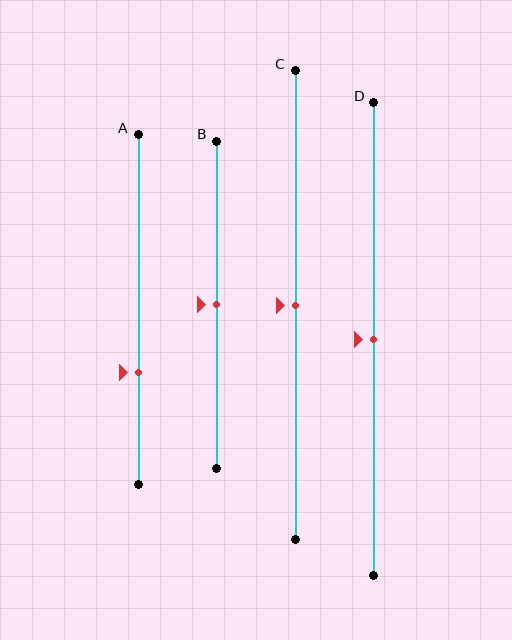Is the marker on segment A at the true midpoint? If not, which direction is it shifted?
No, the marker on segment A is shifted downward by about 18% of the segment length.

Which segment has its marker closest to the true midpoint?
Segment B has its marker closest to the true midpoint.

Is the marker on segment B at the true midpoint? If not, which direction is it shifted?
Yes, the marker on segment B is at the true midpoint.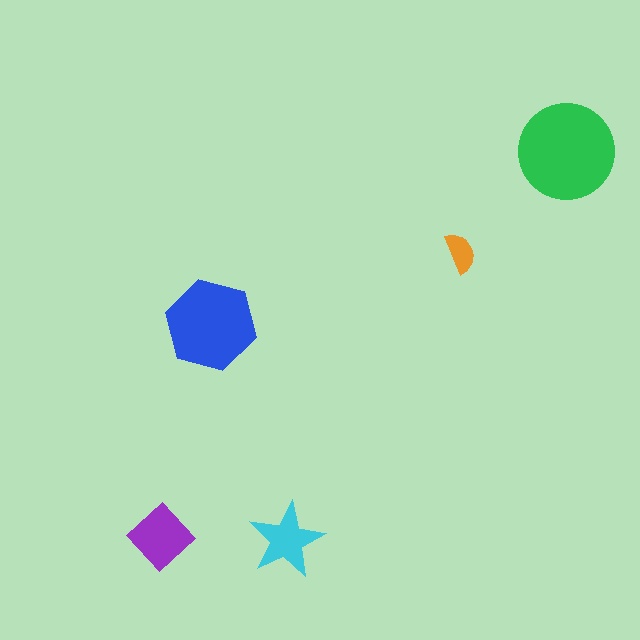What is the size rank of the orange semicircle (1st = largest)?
5th.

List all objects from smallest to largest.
The orange semicircle, the cyan star, the purple diamond, the blue hexagon, the green circle.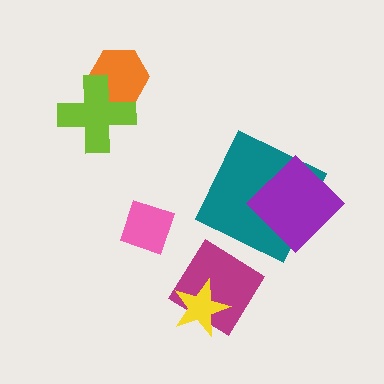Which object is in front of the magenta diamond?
The yellow star is in front of the magenta diamond.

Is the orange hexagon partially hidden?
Yes, it is partially covered by another shape.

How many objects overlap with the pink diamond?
0 objects overlap with the pink diamond.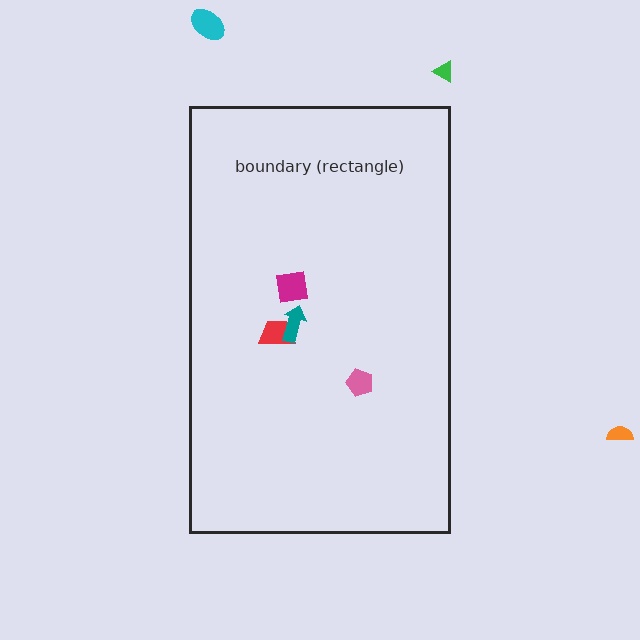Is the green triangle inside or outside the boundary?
Outside.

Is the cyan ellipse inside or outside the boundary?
Outside.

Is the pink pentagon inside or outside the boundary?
Inside.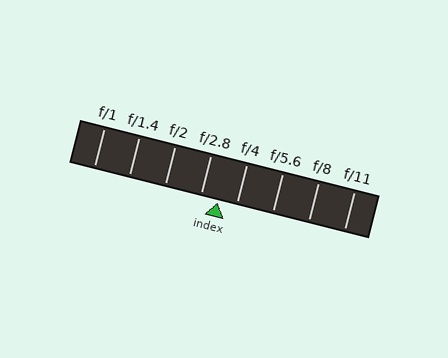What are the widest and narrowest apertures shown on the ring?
The widest aperture shown is f/1 and the narrowest is f/11.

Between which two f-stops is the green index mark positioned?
The index mark is between f/2.8 and f/4.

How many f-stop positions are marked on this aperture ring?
There are 8 f-stop positions marked.